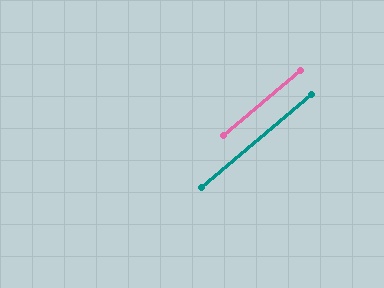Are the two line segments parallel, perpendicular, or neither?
Parallel — their directions differ by only 0.1°.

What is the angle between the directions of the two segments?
Approximately 0 degrees.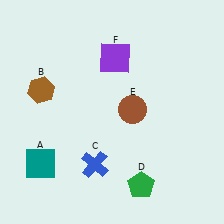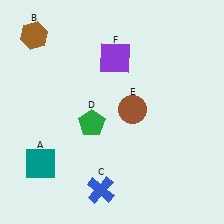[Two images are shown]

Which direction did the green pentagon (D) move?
The green pentagon (D) moved up.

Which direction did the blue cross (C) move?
The blue cross (C) moved down.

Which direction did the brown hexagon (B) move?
The brown hexagon (B) moved up.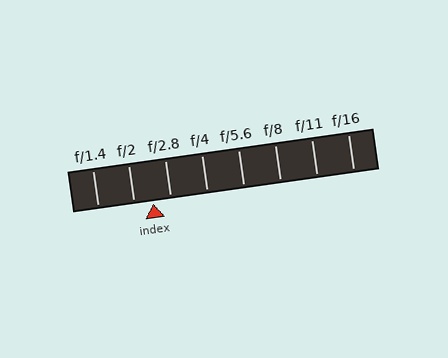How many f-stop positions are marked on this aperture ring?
There are 8 f-stop positions marked.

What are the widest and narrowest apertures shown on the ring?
The widest aperture shown is f/1.4 and the narrowest is f/16.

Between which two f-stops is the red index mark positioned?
The index mark is between f/2 and f/2.8.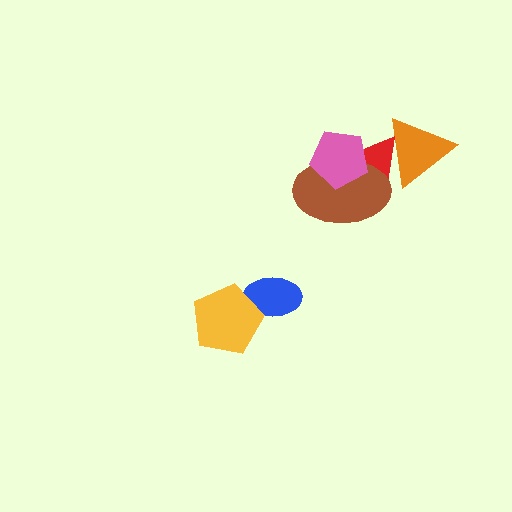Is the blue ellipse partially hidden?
Yes, it is partially covered by another shape.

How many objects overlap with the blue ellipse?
1 object overlaps with the blue ellipse.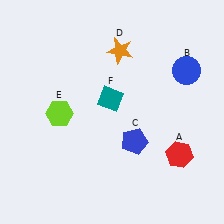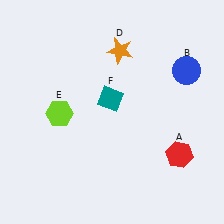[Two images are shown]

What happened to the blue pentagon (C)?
The blue pentagon (C) was removed in Image 2. It was in the bottom-right area of Image 1.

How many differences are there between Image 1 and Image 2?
There is 1 difference between the two images.